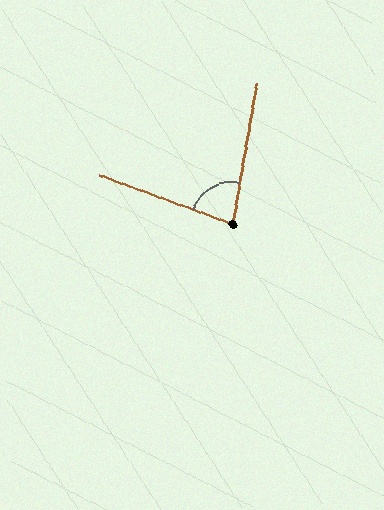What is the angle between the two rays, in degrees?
Approximately 79 degrees.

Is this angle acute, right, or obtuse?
It is acute.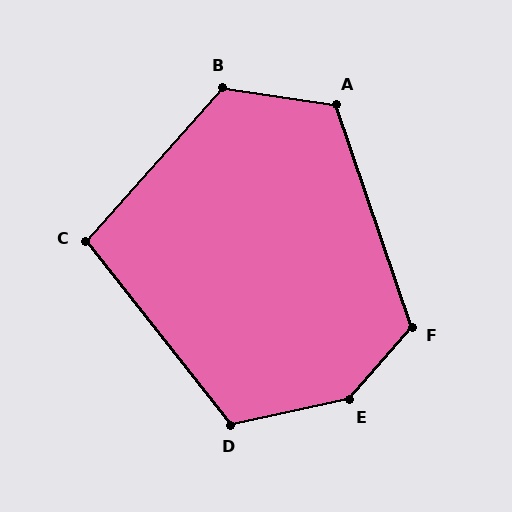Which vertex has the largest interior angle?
E, at approximately 143 degrees.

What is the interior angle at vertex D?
Approximately 116 degrees (obtuse).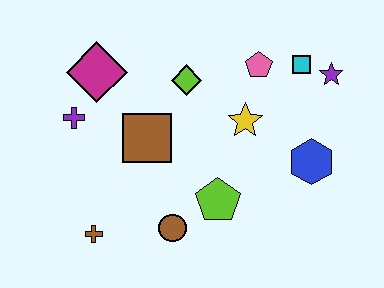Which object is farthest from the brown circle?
The purple star is farthest from the brown circle.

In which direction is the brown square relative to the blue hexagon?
The brown square is to the left of the blue hexagon.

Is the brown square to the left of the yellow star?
Yes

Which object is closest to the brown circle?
The lime pentagon is closest to the brown circle.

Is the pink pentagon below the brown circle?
No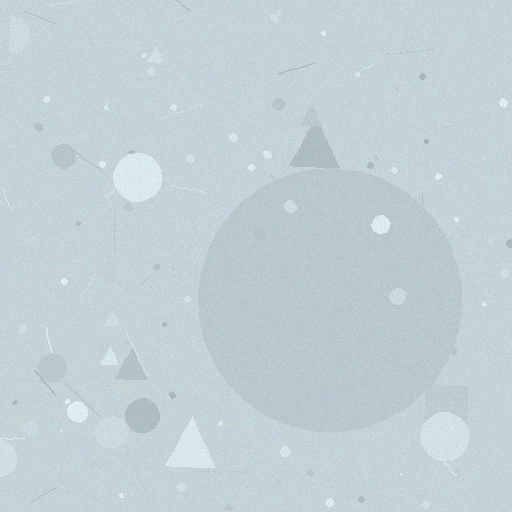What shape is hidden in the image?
A circle is hidden in the image.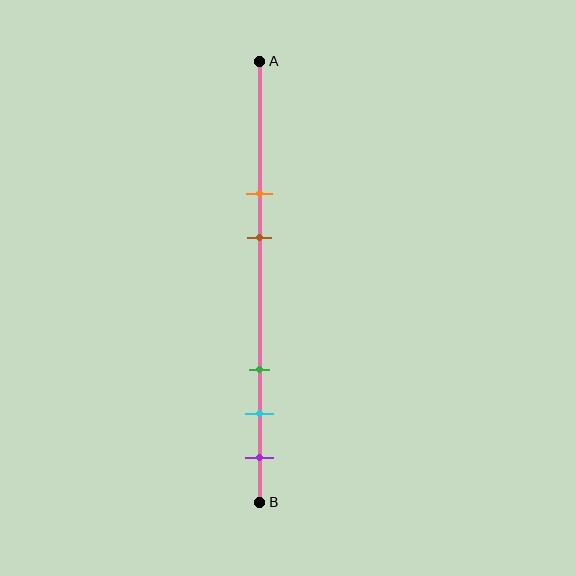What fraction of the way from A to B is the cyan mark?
The cyan mark is approximately 80% (0.8) of the way from A to B.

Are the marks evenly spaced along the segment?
No, the marks are not evenly spaced.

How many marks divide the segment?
There are 5 marks dividing the segment.